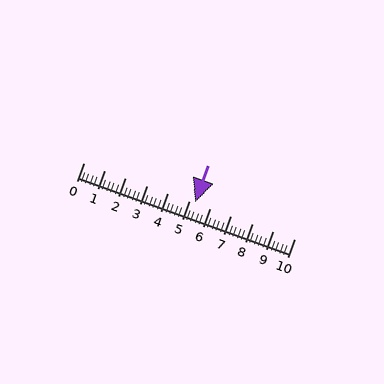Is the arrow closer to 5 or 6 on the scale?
The arrow is closer to 5.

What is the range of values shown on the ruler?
The ruler shows values from 0 to 10.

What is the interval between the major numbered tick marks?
The major tick marks are spaced 1 units apart.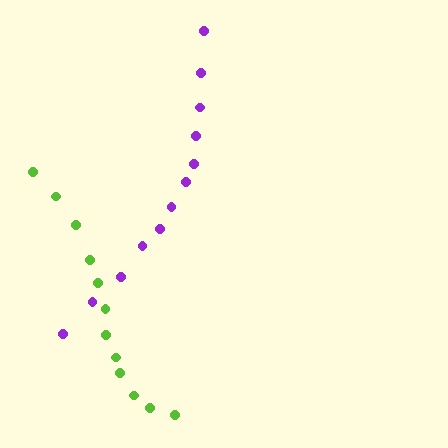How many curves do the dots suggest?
There are 2 distinct paths.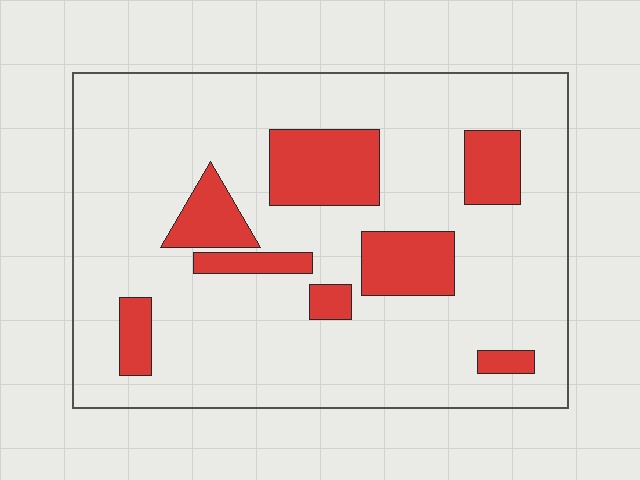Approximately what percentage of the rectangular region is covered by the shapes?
Approximately 20%.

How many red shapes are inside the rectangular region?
8.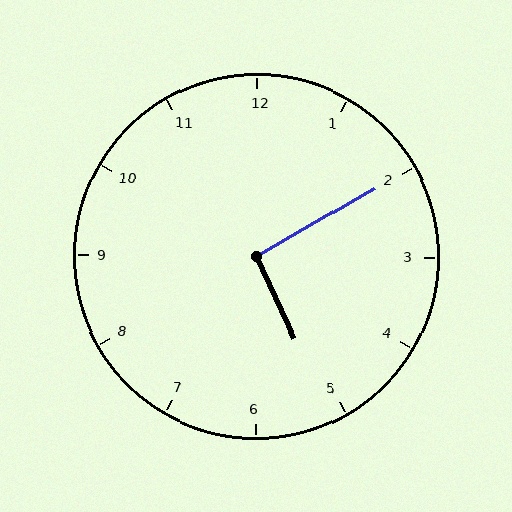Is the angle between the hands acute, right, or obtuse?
It is right.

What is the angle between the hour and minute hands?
Approximately 95 degrees.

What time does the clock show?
5:10.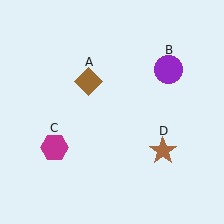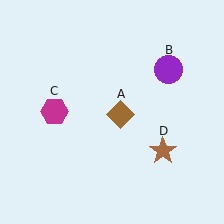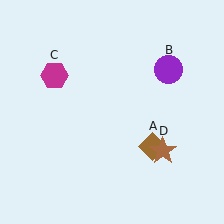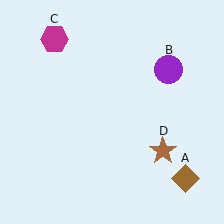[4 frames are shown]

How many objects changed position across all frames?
2 objects changed position: brown diamond (object A), magenta hexagon (object C).